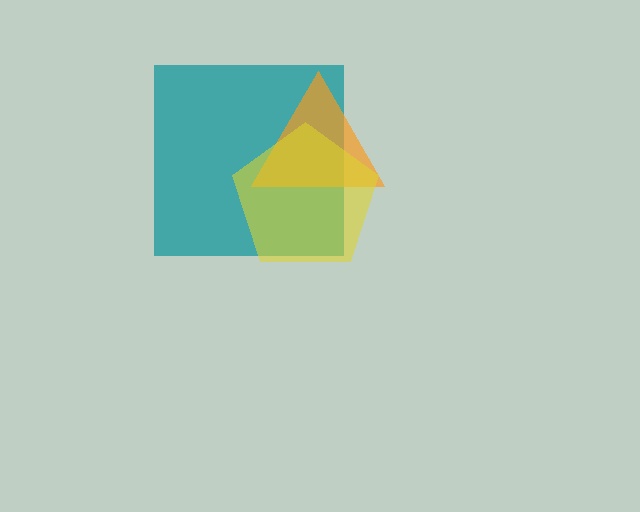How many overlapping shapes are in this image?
There are 3 overlapping shapes in the image.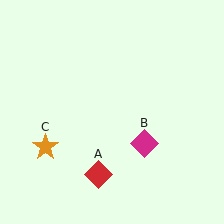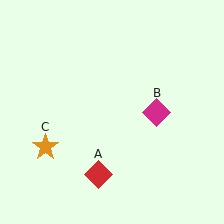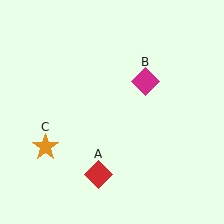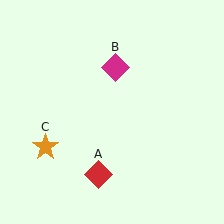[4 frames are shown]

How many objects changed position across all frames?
1 object changed position: magenta diamond (object B).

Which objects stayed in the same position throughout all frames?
Red diamond (object A) and orange star (object C) remained stationary.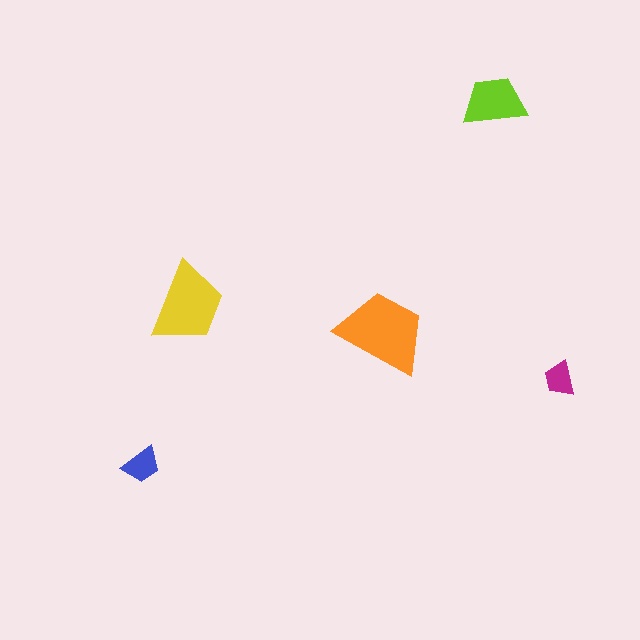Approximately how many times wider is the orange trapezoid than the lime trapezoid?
About 1.5 times wider.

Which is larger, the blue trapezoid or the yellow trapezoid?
The yellow one.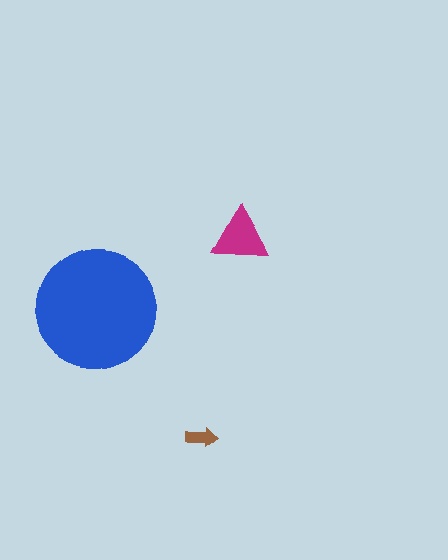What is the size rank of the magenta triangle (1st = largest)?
2nd.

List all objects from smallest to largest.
The brown arrow, the magenta triangle, the blue circle.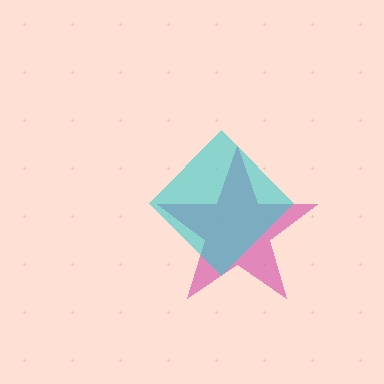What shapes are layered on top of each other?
The layered shapes are: a magenta star, a cyan diamond.